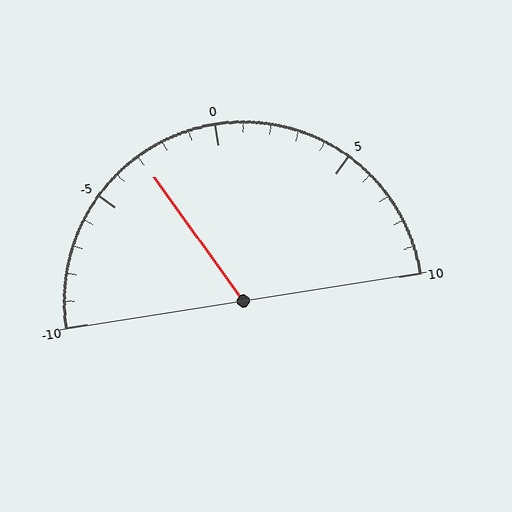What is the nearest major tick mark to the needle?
The nearest major tick mark is -5.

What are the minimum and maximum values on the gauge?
The gauge ranges from -10 to 10.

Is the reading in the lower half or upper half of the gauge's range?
The reading is in the lower half of the range (-10 to 10).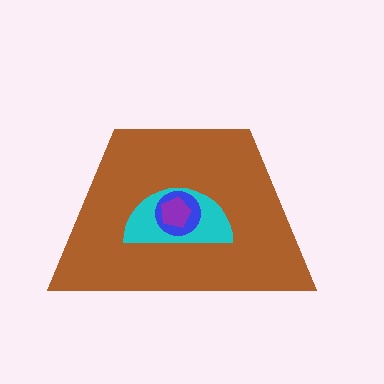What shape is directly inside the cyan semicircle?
The blue circle.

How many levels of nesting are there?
4.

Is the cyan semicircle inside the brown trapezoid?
Yes.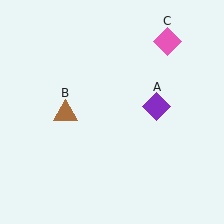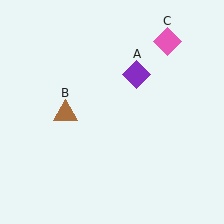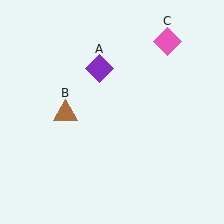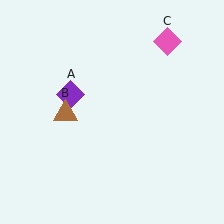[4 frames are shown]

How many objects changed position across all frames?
1 object changed position: purple diamond (object A).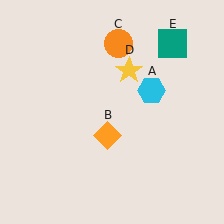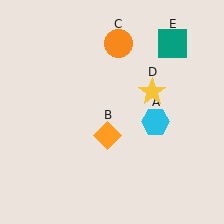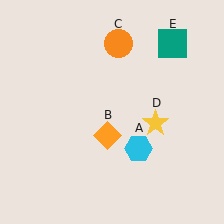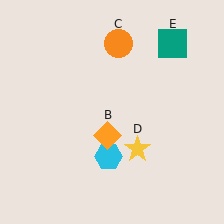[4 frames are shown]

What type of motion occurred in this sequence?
The cyan hexagon (object A), yellow star (object D) rotated clockwise around the center of the scene.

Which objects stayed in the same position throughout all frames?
Orange diamond (object B) and orange circle (object C) and teal square (object E) remained stationary.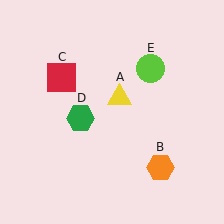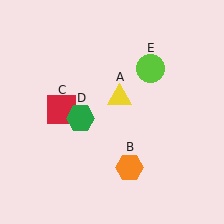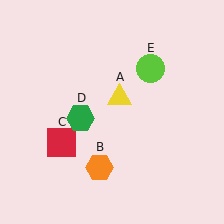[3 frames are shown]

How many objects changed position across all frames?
2 objects changed position: orange hexagon (object B), red square (object C).